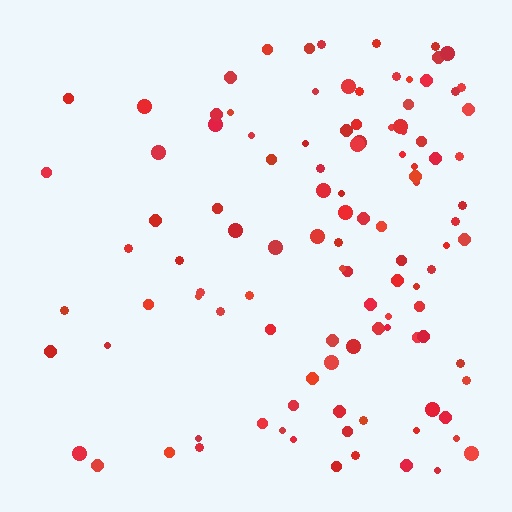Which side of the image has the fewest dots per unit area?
The left.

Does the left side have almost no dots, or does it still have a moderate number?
Still a moderate number, just noticeably fewer than the right.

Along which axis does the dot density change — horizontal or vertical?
Horizontal.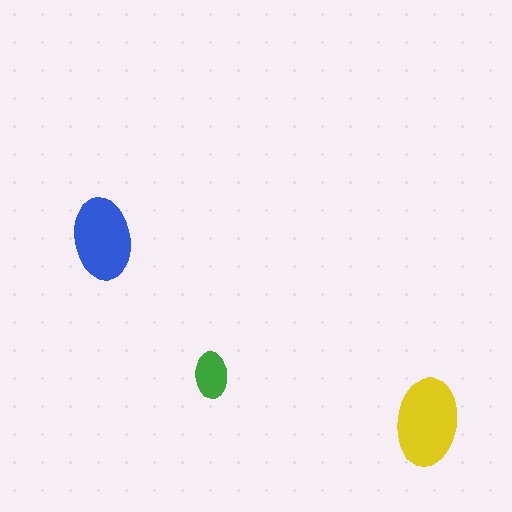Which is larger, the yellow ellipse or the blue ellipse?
The yellow one.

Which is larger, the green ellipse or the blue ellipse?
The blue one.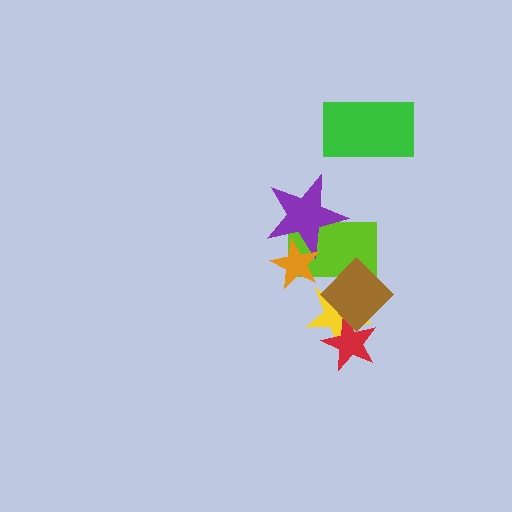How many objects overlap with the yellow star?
3 objects overlap with the yellow star.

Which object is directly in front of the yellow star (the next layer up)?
The red star is directly in front of the yellow star.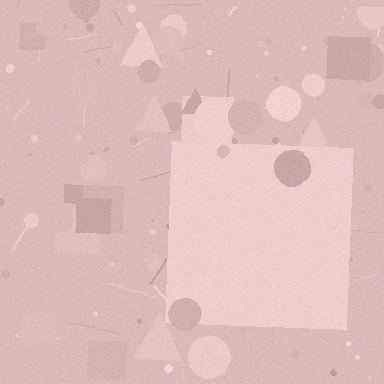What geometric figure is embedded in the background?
A square is embedded in the background.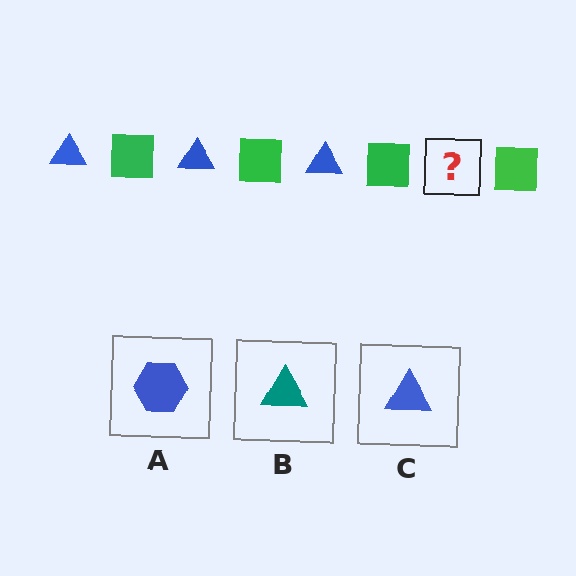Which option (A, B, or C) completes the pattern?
C.